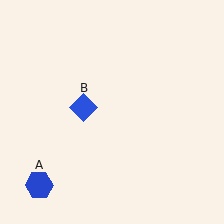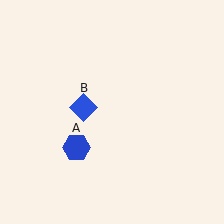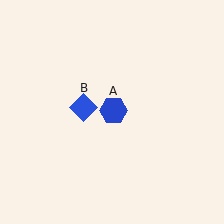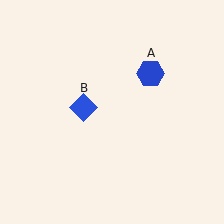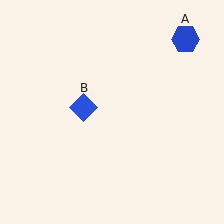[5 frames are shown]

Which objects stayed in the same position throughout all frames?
Blue diamond (object B) remained stationary.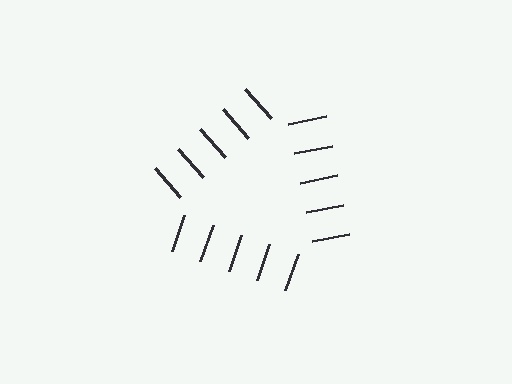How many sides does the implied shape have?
3 sides — the line-ends trace a triangle.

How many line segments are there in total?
15 — 5 along each of the 3 edges.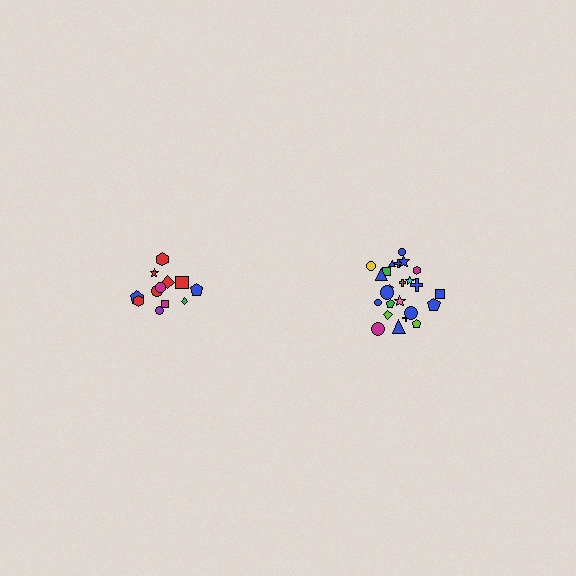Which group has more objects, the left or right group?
The right group.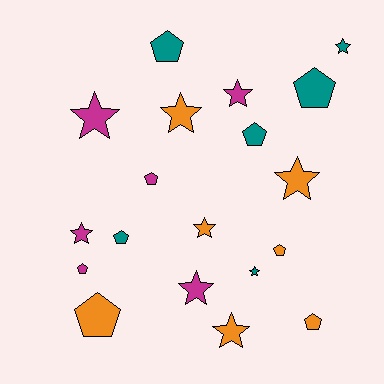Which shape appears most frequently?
Star, with 10 objects.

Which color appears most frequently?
Orange, with 7 objects.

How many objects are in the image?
There are 19 objects.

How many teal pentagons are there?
There are 4 teal pentagons.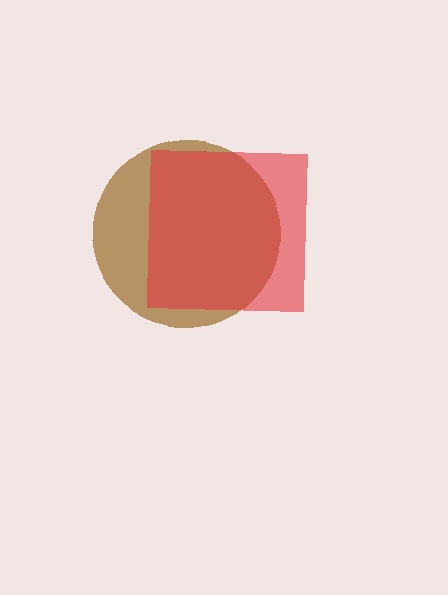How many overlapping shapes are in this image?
There are 2 overlapping shapes in the image.